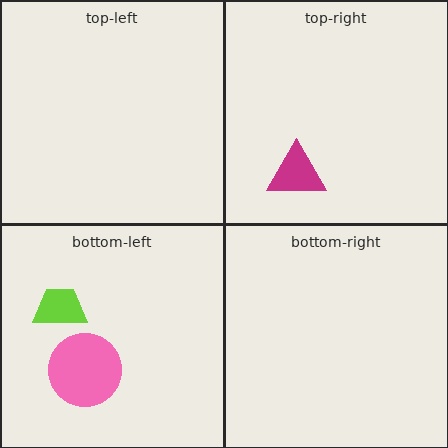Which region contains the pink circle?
The bottom-left region.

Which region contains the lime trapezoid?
The bottom-left region.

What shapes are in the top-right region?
The magenta triangle.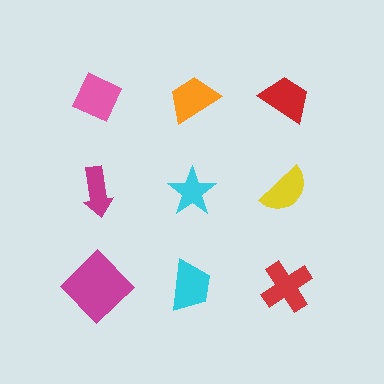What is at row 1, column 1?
A pink diamond.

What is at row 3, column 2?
A cyan trapezoid.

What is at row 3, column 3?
A red cross.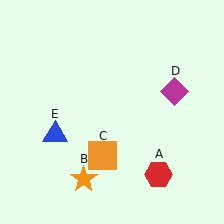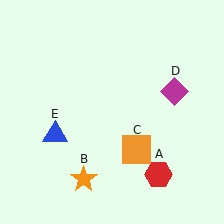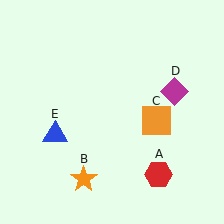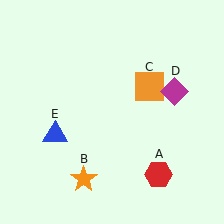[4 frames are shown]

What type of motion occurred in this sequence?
The orange square (object C) rotated counterclockwise around the center of the scene.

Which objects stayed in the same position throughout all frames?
Red hexagon (object A) and orange star (object B) and magenta diamond (object D) and blue triangle (object E) remained stationary.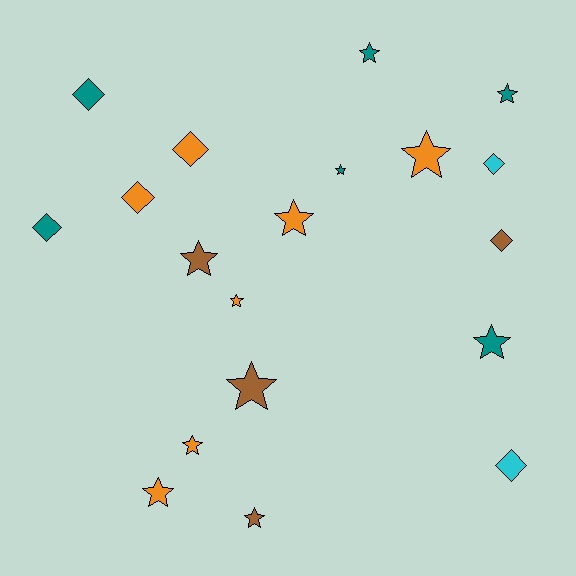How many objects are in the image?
There are 19 objects.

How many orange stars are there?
There are 5 orange stars.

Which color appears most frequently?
Orange, with 7 objects.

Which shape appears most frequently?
Star, with 12 objects.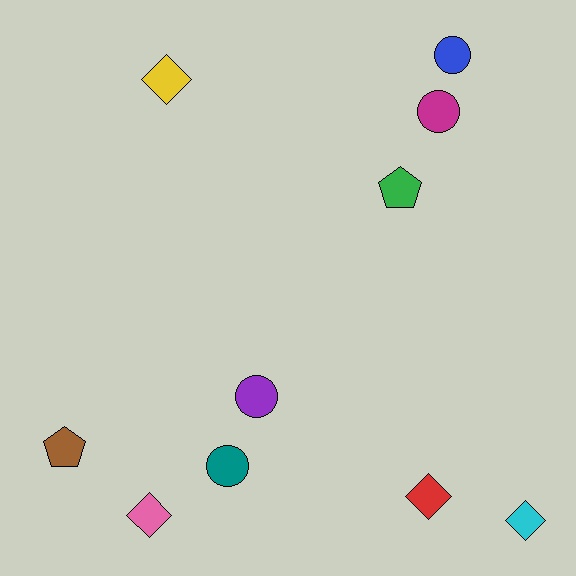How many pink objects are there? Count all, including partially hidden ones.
There is 1 pink object.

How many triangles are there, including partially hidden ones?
There are no triangles.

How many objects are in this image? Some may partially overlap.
There are 10 objects.